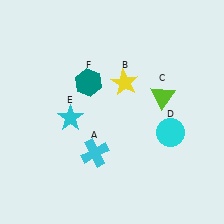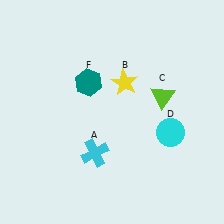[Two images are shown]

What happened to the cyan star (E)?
The cyan star (E) was removed in Image 2. It was in the bottom-left area of Image 1.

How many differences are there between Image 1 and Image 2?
There is 1 difference between the two images.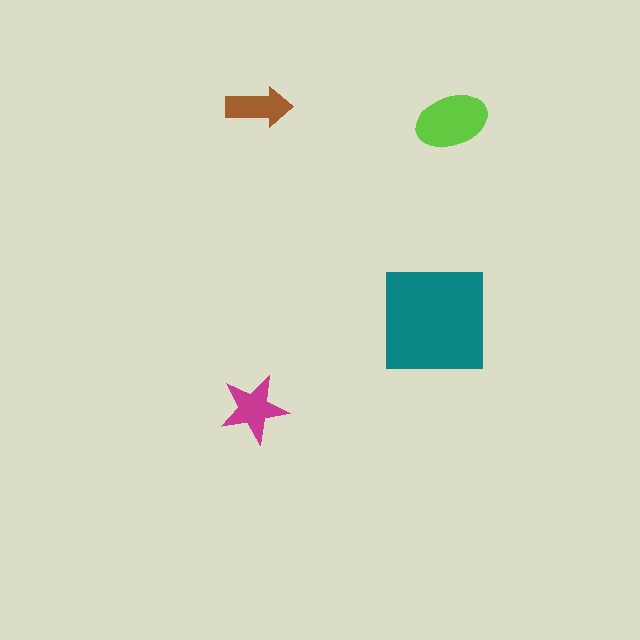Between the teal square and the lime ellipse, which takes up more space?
The teal square.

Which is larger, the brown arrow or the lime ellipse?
The lime ellipse.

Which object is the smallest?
The brown arrow.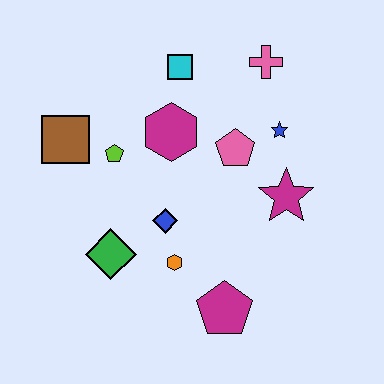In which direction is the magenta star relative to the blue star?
The magenta star is below the blue star.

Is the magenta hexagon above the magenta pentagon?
Yes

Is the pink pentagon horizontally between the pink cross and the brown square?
Yes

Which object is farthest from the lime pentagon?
The magenta pentagon is farthest from the lime pentagon.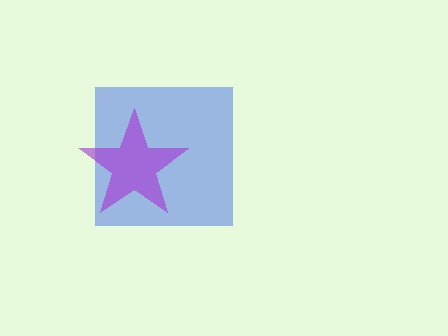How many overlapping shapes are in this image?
There are 2 overlapping shapes in the image.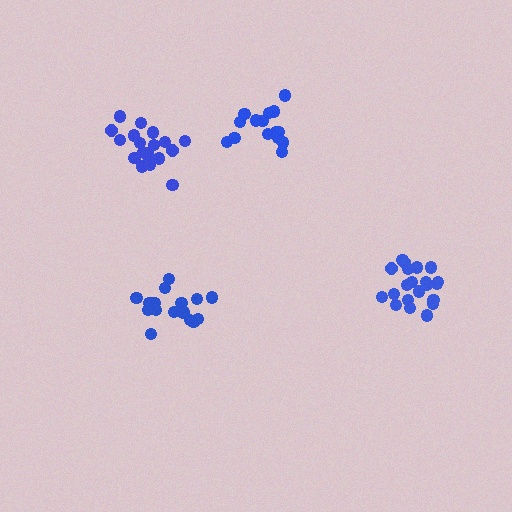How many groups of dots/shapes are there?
There are 4 groups.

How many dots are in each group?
Group 1: 21 dots, Group 2: 15 dots, Group 3: 18 dots, Group 4: 20 dots (74 total).